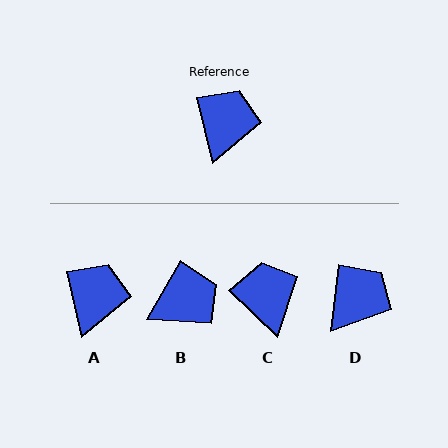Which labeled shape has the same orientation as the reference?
A.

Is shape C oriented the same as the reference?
No, it is off by about 33 degrees.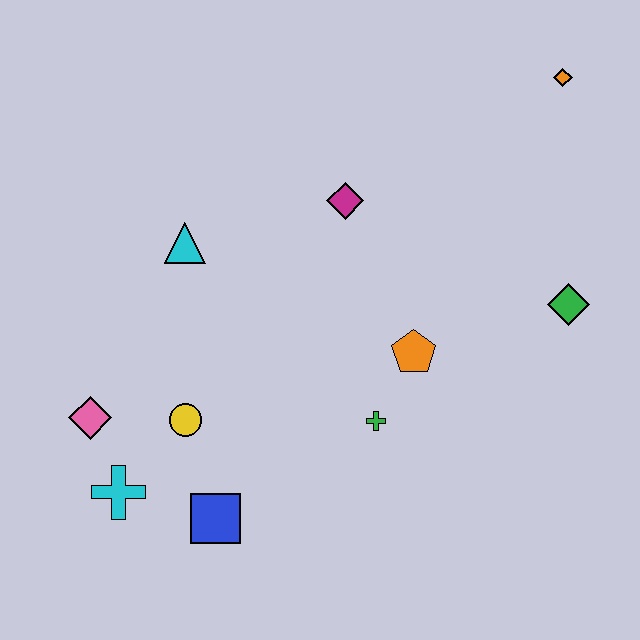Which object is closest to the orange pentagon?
The green cross is closest to the orange pentagon.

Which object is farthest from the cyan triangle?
The orange diamond is farthest from the cyan triangle.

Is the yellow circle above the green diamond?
No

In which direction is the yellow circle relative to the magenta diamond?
The yellow circle is below the magenta diamond.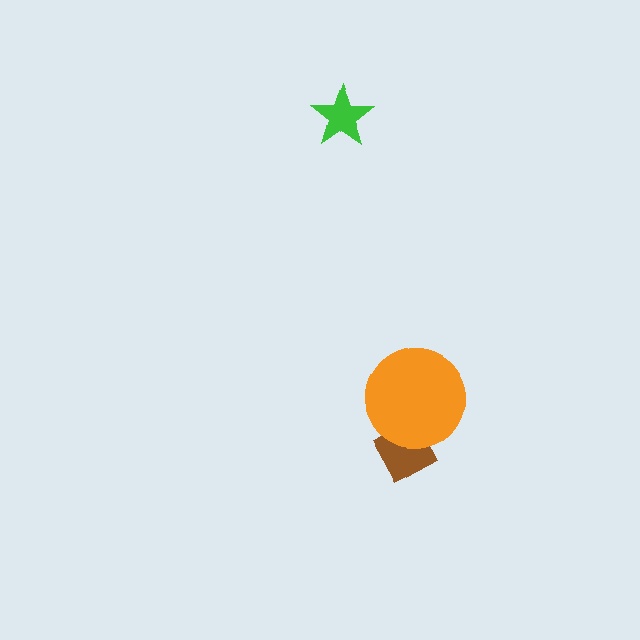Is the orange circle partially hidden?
No, no other shape covers it.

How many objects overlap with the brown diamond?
1 object overlaps with the brown diamond.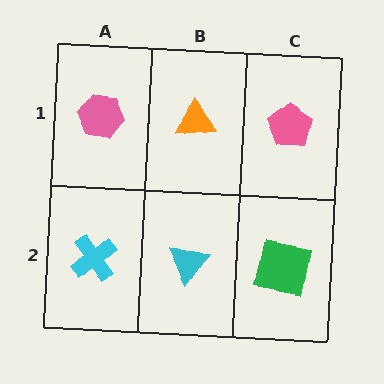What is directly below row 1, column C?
A green square.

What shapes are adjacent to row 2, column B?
An orange triangle (row 1, column B), a cyan cross (row 2, column A), a green square (row 2, column C).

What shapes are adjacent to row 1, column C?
A green square (row 2, column C), an orange triangle (row 1, column B).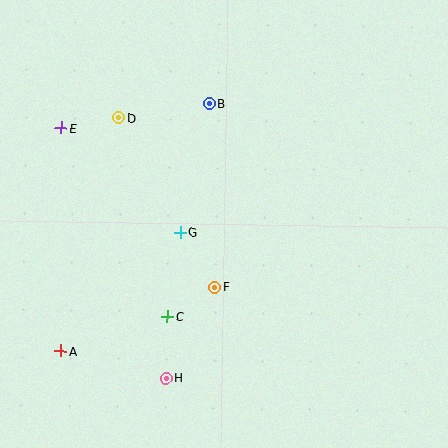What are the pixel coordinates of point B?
Point B is at (209, 103).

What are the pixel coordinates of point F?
Point F is at (215, 287).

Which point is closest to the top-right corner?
Point B is closest to the top-right corner.